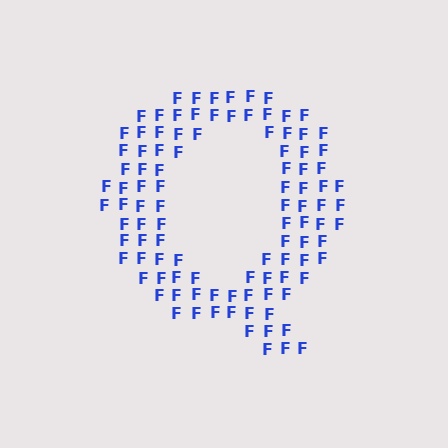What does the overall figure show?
The overall figure shows the letter Q.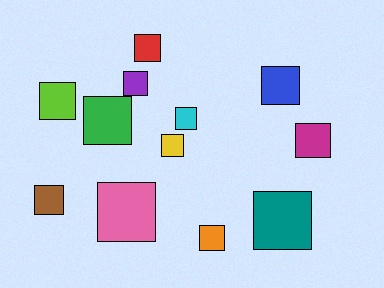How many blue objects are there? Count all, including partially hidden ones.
There is 1 blue object.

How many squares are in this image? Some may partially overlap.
There are 12 squares.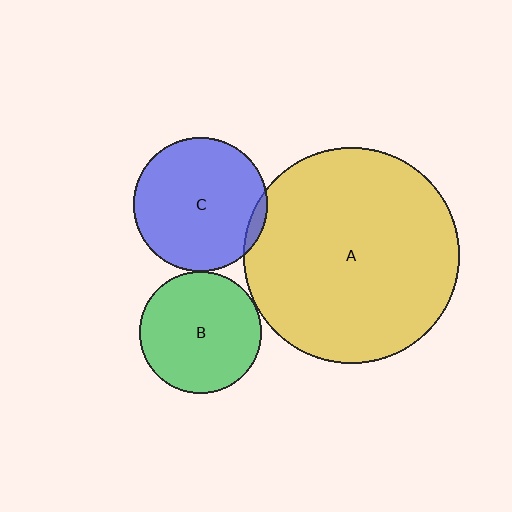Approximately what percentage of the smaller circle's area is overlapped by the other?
Approximately 5%.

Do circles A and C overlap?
Yes.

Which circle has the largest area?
Circle A (yellow).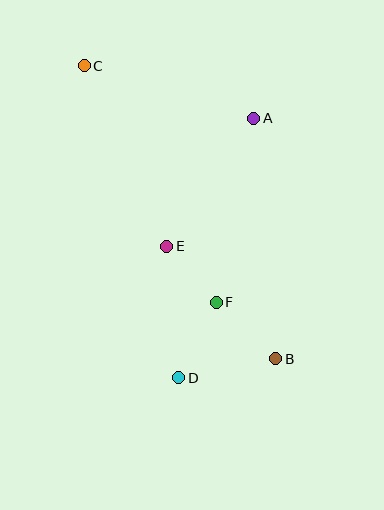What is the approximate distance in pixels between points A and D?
The distance between A and D is approximately 270 pixels.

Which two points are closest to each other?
Points E and F are closest to each other.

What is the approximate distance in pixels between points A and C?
The distance between A and C is approximately 178 pixels.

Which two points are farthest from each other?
Points B and C are farthest from each other.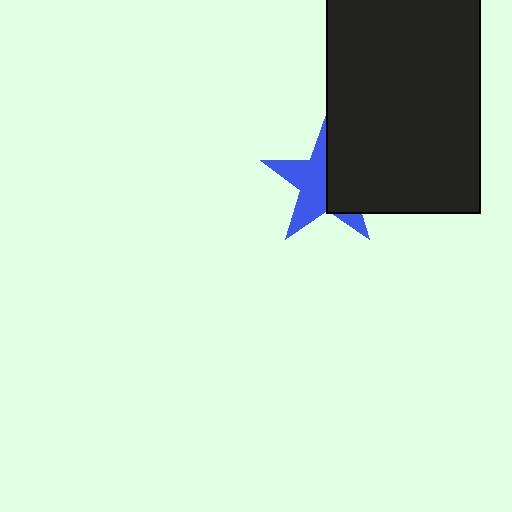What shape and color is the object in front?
The object in front is a black rectangle.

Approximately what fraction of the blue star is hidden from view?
Roughly 47% of the blue star is hidden behind the black rectangle.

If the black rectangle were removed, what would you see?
You would see the complete blue star.